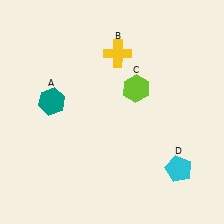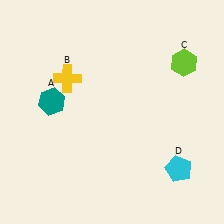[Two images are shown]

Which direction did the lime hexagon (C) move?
The lime hexagon (C) moved right.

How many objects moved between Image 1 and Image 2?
2 objects moved between the two images.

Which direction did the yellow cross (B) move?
The yellow cross (B) moved left.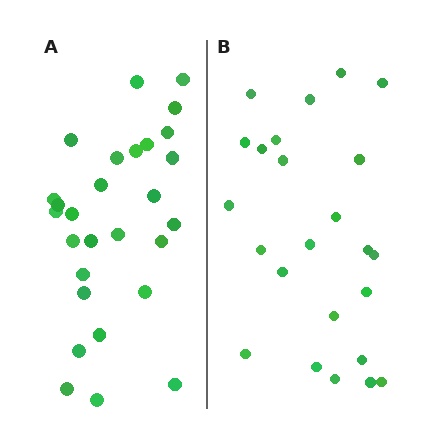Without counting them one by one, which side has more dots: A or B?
Region A (the left region) has more dots.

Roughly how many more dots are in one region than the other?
Region A has about 4 more dots than region B.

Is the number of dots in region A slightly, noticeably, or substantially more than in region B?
Region A has only slightly more — the two regions are fairly close. The ratio is roughly 1.2 to 1.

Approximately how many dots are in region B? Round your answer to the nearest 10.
About 20 dots. (The exact count is 24, which rounds to 20.)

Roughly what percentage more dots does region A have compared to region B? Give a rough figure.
About 15% more.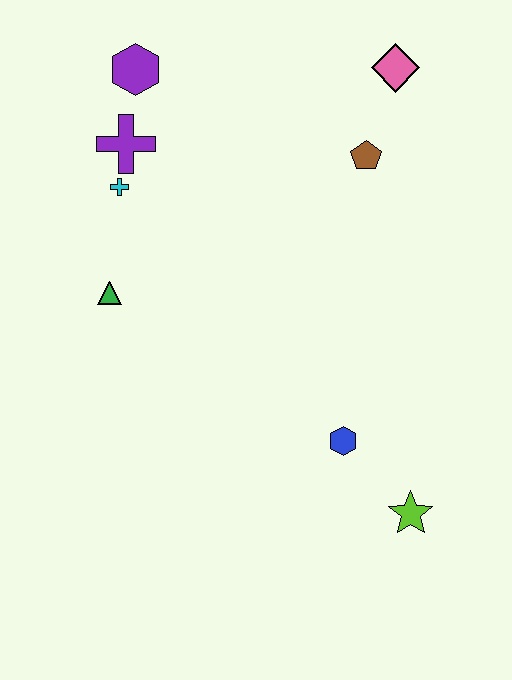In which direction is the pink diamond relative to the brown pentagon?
The pink diamond is above the brown pentagon.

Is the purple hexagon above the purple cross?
Yes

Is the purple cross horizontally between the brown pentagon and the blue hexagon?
No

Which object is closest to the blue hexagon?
The lime star is closest to the blue hexagon.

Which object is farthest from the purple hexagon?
The lime star is farthest from the purple hexagon.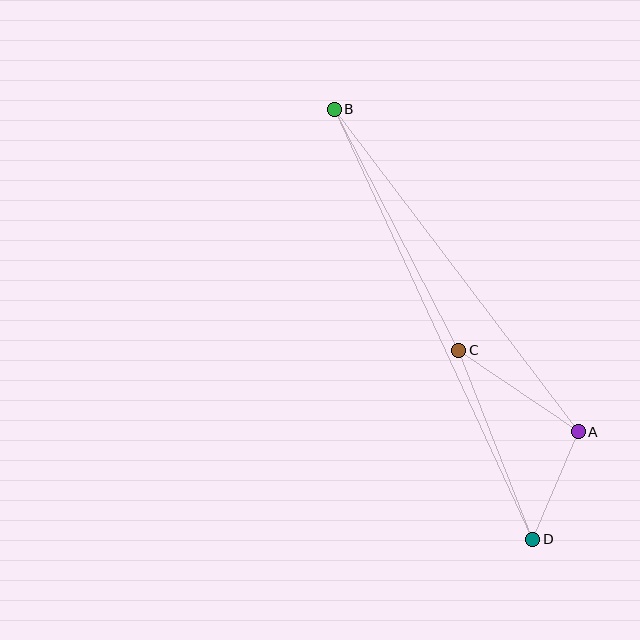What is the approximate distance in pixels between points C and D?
The distance between C and D is approximately 203 pixels.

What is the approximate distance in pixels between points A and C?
The distance between A and C is approximately 145 pixels.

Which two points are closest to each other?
Points A and D are closest to each other.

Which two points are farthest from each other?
Points B and D are farthest from each other.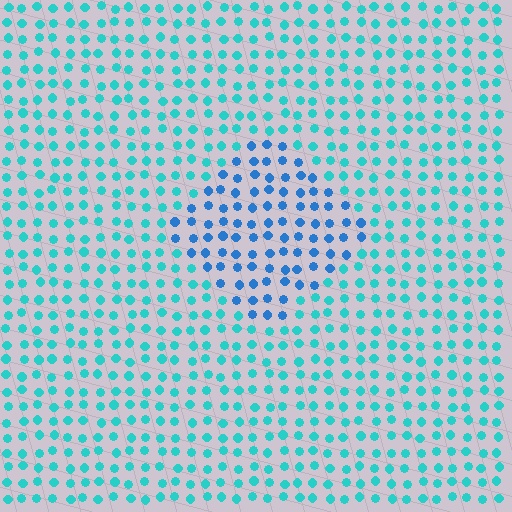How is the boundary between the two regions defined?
The boundary is defined purely by a slight shift in hue (about 34 degrees). Spacing, size, and orientation are identical on both sides.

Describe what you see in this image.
The image is filled with small cyan elements in a uniform arrangement. A diamond-shaped region is visible where the elements are tinted to a slightly different hue, forming a subtle color boundary.